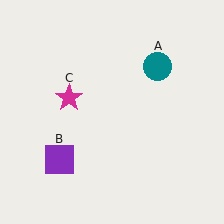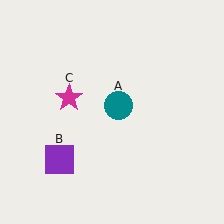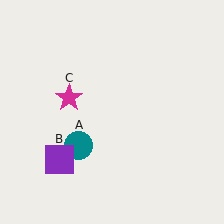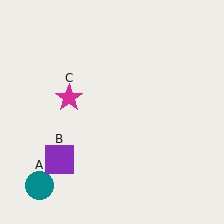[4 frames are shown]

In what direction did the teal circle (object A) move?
The teal circle (object A) moved down and to the left.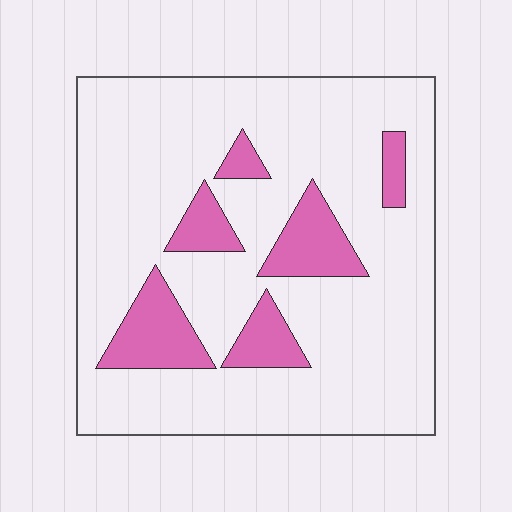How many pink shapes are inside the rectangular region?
6.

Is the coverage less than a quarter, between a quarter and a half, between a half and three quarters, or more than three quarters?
Less than a quarter.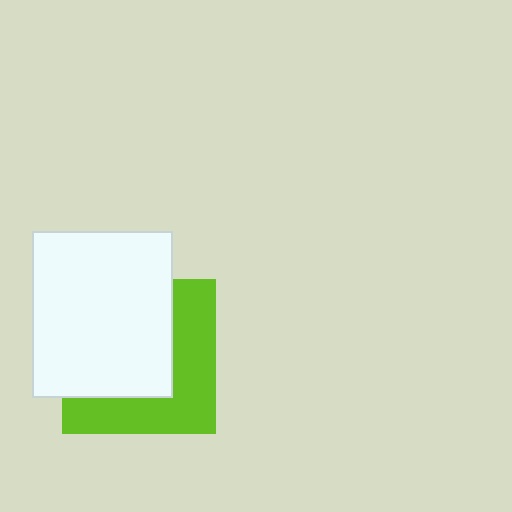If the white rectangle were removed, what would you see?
You would see the complete lime square.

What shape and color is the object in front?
The object in front is a white rectangle.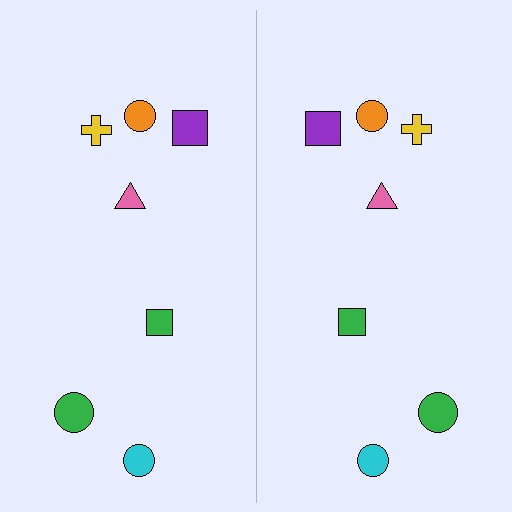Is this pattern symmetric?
Yes, this pattern has bilateral (reflection) symmetry.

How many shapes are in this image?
There are 14 shapes in this image.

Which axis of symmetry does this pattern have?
The pattern has a vertical axis of symmetry running through the center of the image.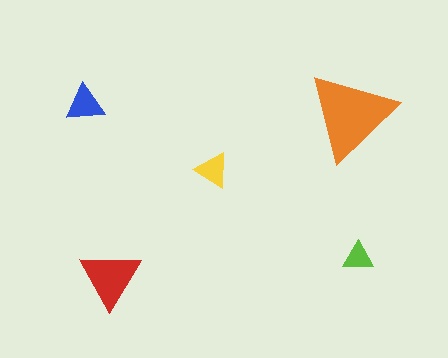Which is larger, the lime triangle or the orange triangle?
The orange one.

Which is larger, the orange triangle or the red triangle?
The orange one.